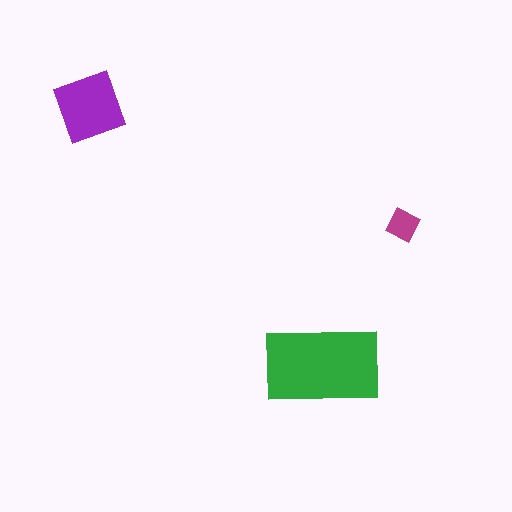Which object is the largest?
The green rectangle.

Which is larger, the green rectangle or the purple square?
The green rectangle.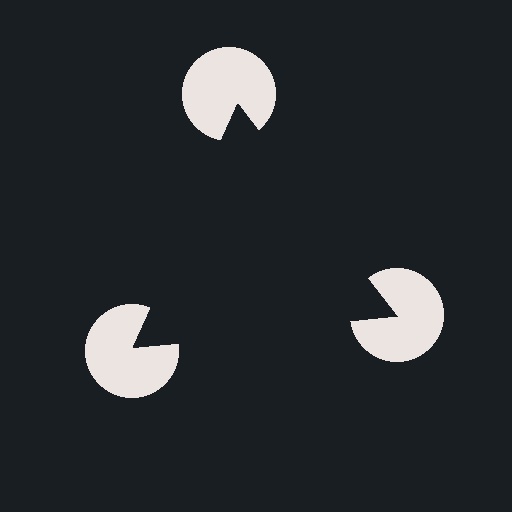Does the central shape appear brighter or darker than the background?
It typically appears slightly darker than the background, even though no actual brightness change is drawn.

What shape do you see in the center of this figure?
An illusory triangle — its edges are inferred from the aligned wedge cuts in the pac-man discs, not physically drawn.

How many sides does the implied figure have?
3 sides.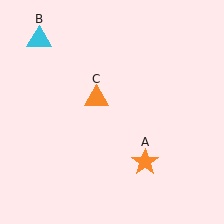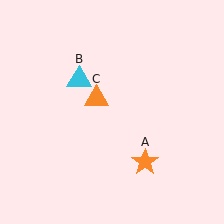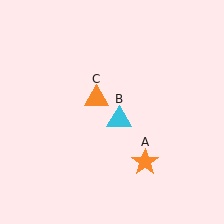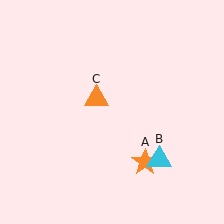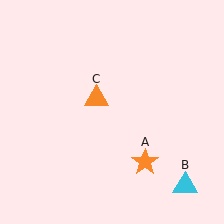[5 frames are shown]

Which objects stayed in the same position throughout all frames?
Orange star (object A) and orange triangle (object C) remained stationary.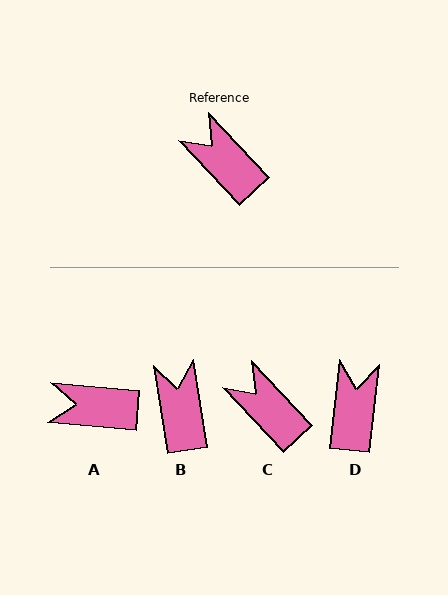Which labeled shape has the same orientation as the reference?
C.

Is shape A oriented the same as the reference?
No, it is off by about 42 degrees.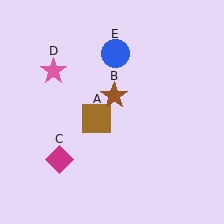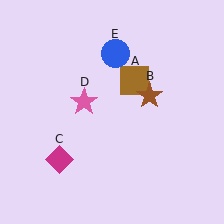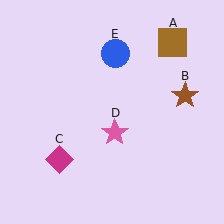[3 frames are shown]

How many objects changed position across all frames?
3 objects changed position: brown square (object A), brown star (object B), pink star (object D).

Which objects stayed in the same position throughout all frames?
Magenta diamond (object C) and blue circle (object E) remained stationary.